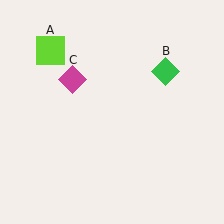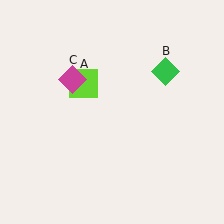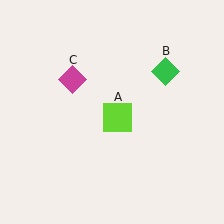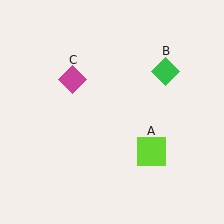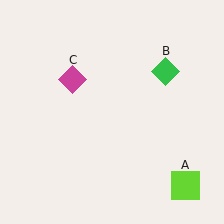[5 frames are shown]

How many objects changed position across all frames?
1 object changed position: lime square (object A).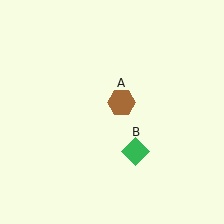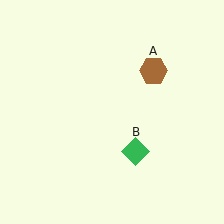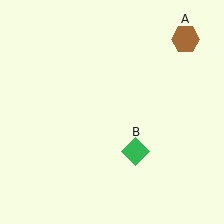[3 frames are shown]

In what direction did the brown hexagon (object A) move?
The brown hexagon (object A) moved up and to the right.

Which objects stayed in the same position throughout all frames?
Green diamond (object B) remained stationary.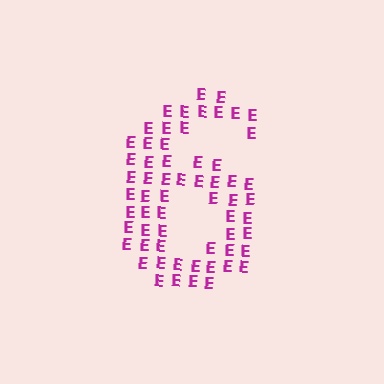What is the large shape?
The large shape is the digit 6.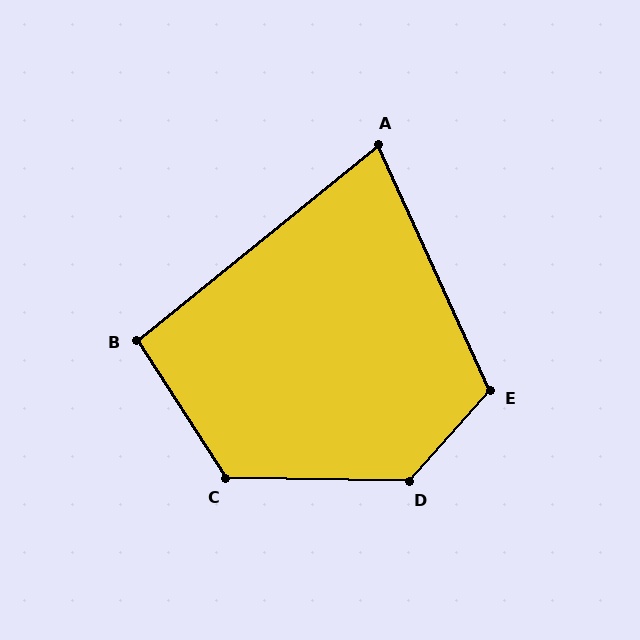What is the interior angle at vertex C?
Approximately 124 degrees (obtuse).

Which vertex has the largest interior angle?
D, at approximately 131 degrees.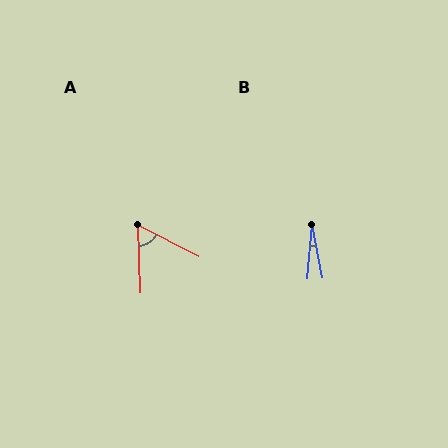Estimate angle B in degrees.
Approximately 15 degrees.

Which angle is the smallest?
B, at approximately 15 degrees.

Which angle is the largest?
A, at approximately 61 degrees.